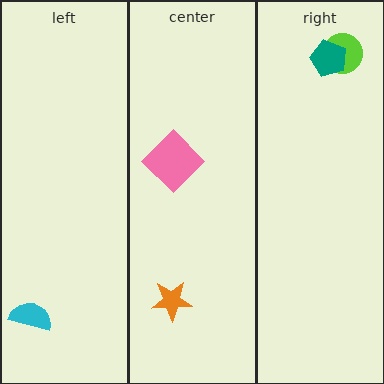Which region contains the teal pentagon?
The right region.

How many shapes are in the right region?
2.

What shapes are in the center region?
The orange star, the pink diamond.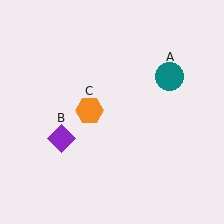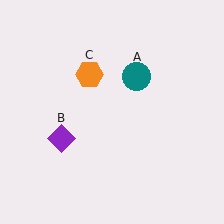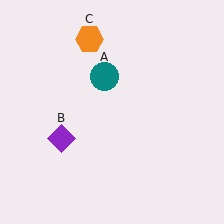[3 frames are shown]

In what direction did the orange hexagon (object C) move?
The orange hexagon (object C) moved up.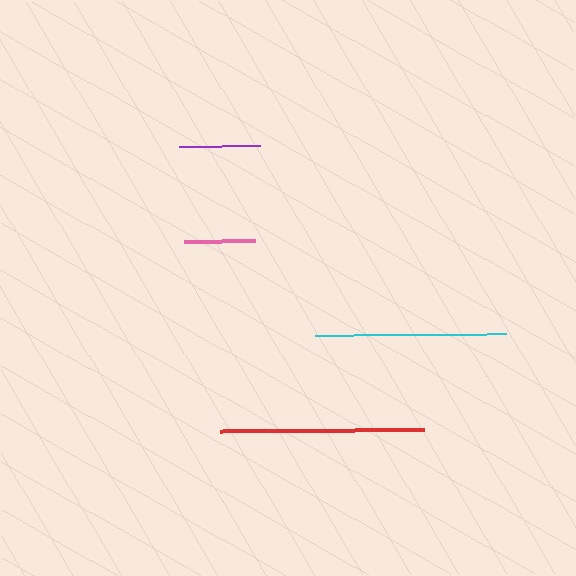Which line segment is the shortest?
The pink line is the shortest at approximately 71 pixels.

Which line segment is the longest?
The red line is the longest at approximately 204 pixels.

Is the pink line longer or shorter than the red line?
The red line is longer than the pink line.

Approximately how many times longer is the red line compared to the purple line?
The red line is approximately 2.5 times the length of the purple line.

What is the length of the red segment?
The red segment is approximately 204 pixels long.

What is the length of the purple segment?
The purple segment is approximately 81 pixels long.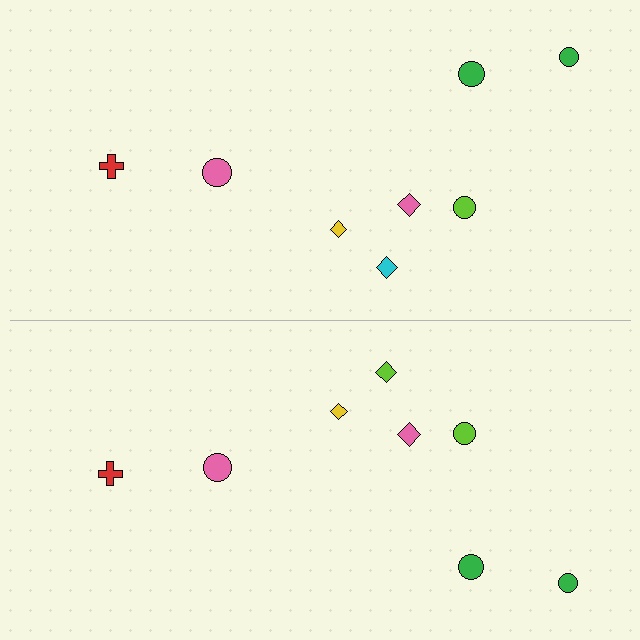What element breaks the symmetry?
The lime diamond on the bottom side breaks the symmetry — its mirror counterpart is cyan.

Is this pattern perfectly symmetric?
No, the pattern is not perfectly symmetric. The lime diamond on the bottom side breaks the symmetry — its mirror counterpart is cyan.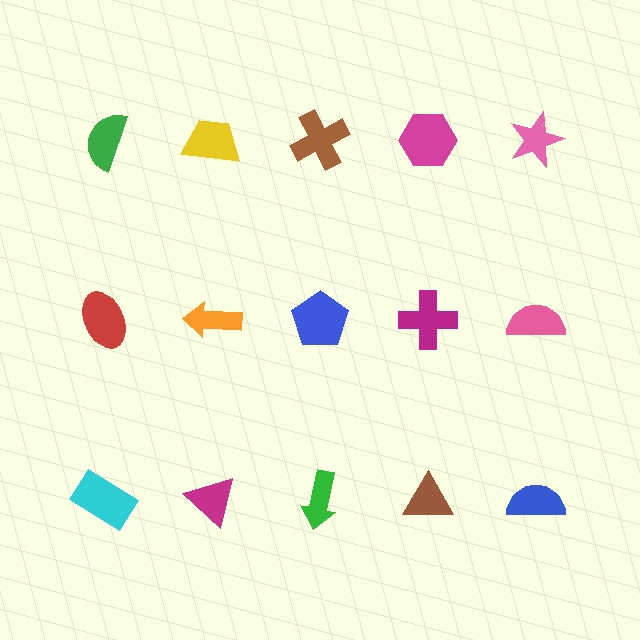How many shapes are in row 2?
5 shapes.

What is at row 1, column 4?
A magenta hexagon.